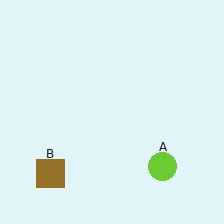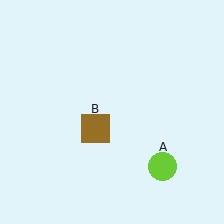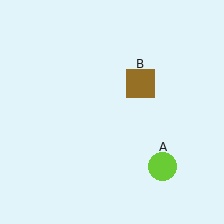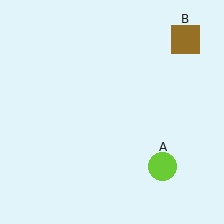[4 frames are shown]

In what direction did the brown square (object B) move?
The brown square (object B) moved up and to the right.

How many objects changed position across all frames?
1 object changed position: brown square (object B).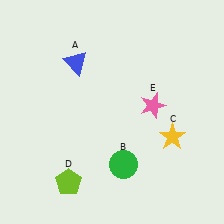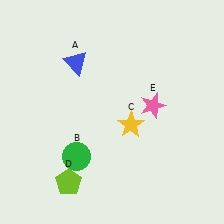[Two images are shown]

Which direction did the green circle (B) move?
The green circle (B) moved left.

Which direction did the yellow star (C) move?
The yellow star (C) moved left.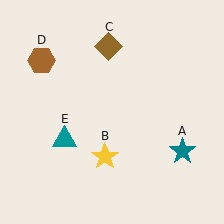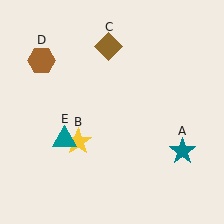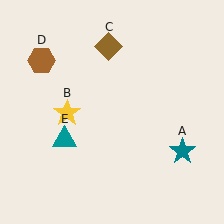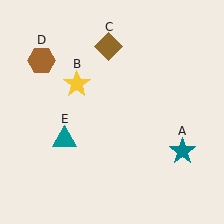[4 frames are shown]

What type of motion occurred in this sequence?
The yellow star (object B) rotated clockwise around the center of the scene.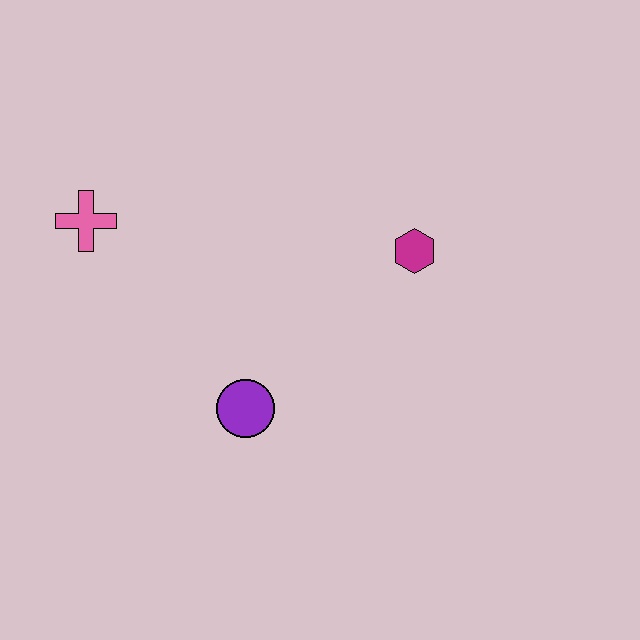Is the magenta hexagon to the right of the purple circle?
Yes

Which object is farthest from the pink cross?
The magenta hexagon is farthest from the pink cross.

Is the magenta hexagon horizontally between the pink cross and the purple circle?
No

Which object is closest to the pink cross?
The purple circle is closest to the pink cross.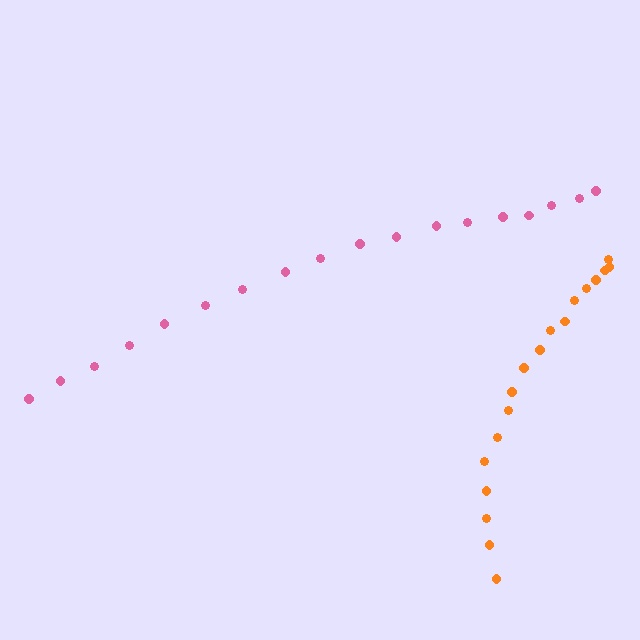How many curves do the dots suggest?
There are 2 distinct paths.